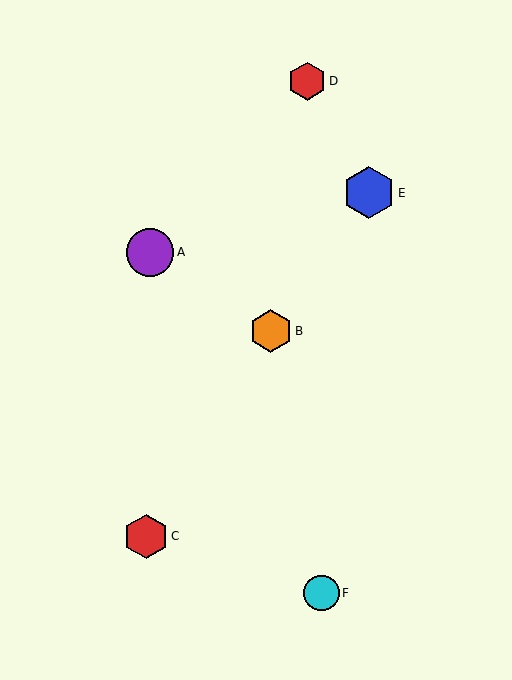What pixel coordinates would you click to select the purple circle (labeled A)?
Click at (150, 252) to select the purple circle A.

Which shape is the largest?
The blue hexagon (labeled E) is the largest.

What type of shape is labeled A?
Shape A is a purple circle.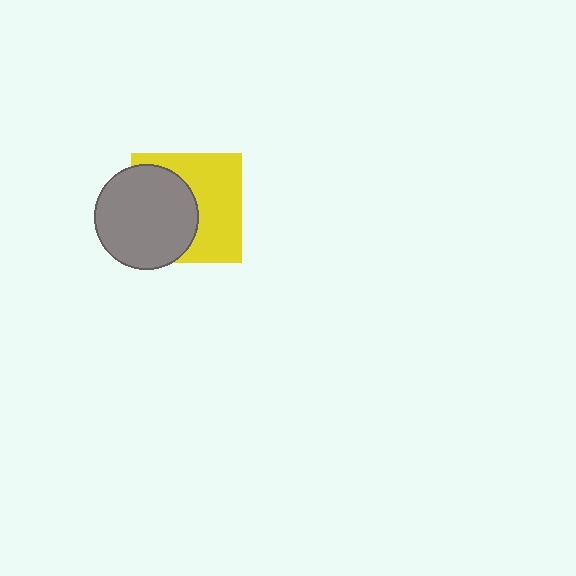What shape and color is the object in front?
The object in front is a gray circle.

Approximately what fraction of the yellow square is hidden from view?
Roughly 47% of the yellow square is hidden behind the gray circle.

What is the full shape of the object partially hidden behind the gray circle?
The partially hidden object is a yellow square.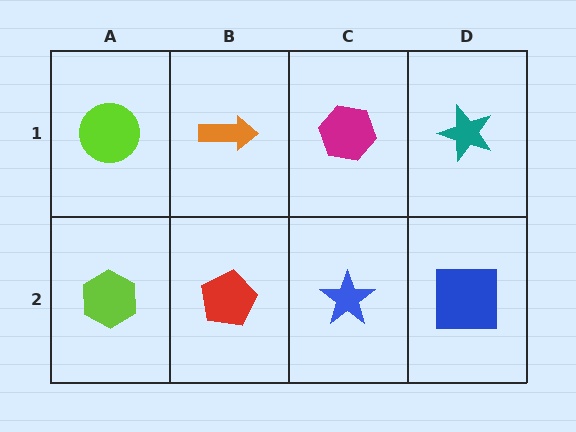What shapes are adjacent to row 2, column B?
An orange arrow (row 1, column B), a lime hexagon (row 2, column A), a blue star (row 2, column C).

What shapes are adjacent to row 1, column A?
A lime hexagon (row 2, column A), an orange arrow (row 1, column B).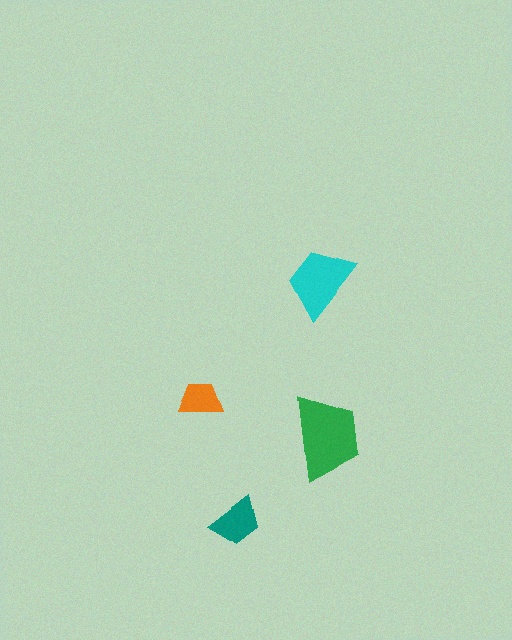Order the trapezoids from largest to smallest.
the green one, the cyan one, the teal one, the orange one.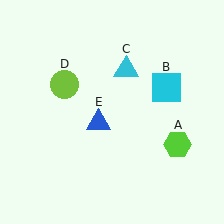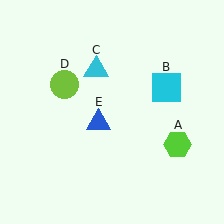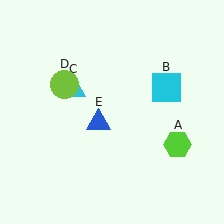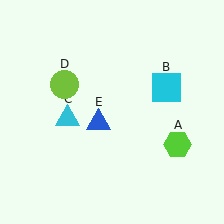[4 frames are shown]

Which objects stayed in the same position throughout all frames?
Lime hexagon (object A) and cyan square (object B) and lime circle (object D) and blue triangle (object E) remained stationary.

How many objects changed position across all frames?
1 object changed position: cyan triangle (object C).